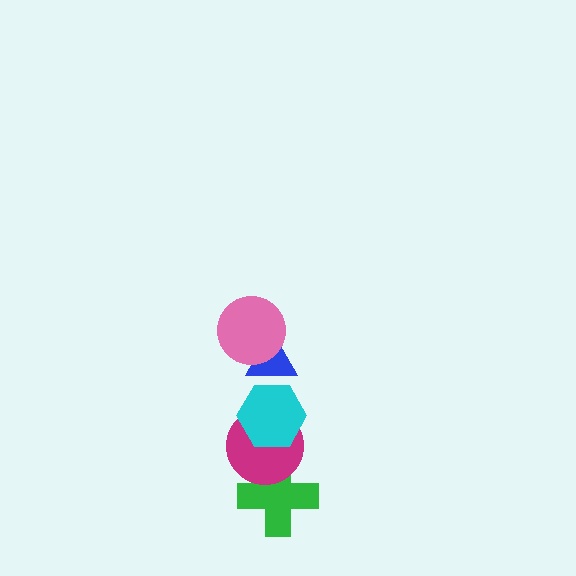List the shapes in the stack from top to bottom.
From top to bottom: the pink circle, the blue triangle, the cyan hexagon, the magenta circle, the green cross.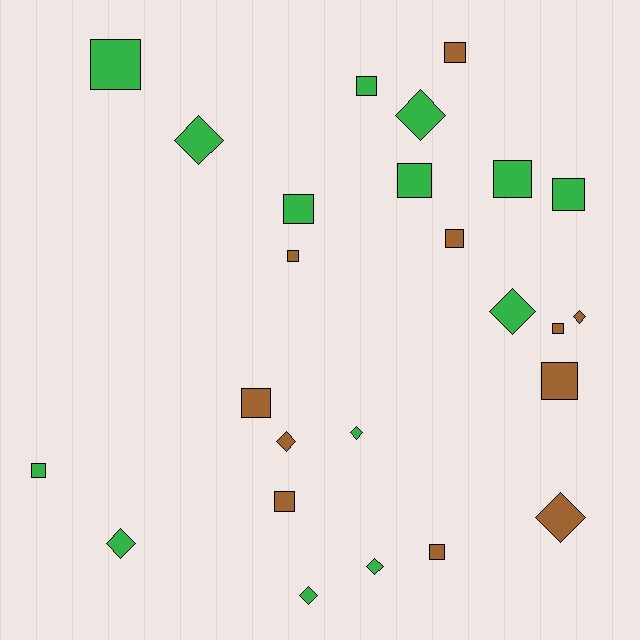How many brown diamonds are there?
There are 3 brown diamonds.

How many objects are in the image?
There are 25 objects.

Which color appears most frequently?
Green, with 14 objects.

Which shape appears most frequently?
Square, with 15 objects.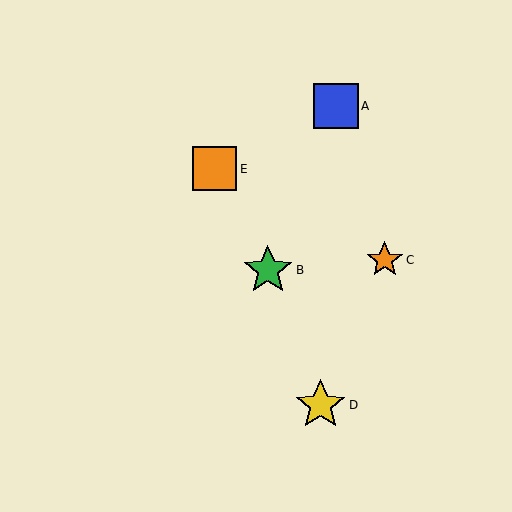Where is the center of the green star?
The center of the green star is at (268, 270).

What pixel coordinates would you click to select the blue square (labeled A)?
Click at (336, 106) to select the blue square A.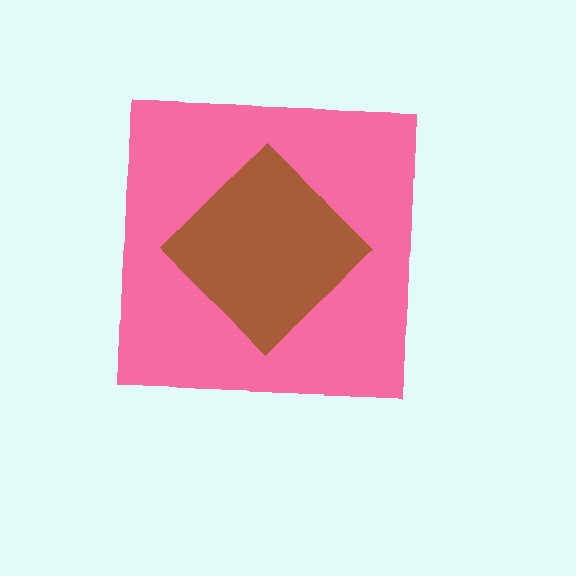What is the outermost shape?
The pink square.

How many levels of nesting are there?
2.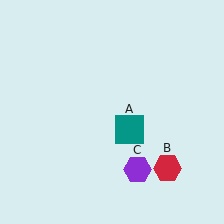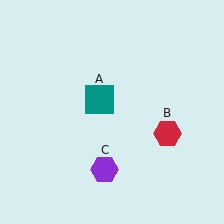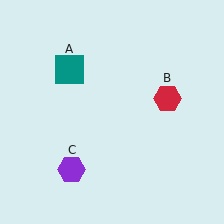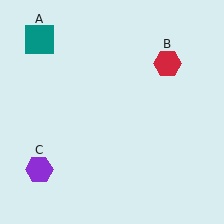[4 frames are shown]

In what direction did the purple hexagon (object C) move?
The purple hexagon (object C) moved left.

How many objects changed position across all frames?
3 objects changed position: teal square (object A), red hexagon (object B), purple hexagon (object C).